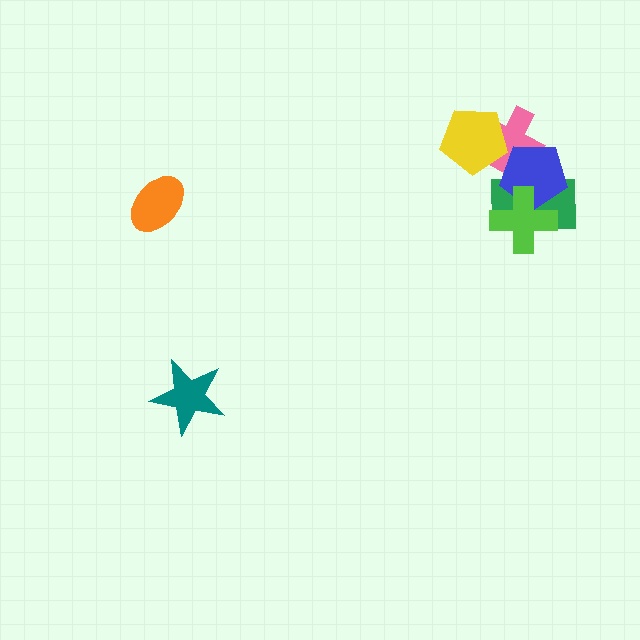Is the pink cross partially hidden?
Yes, it is partially covered by another shape.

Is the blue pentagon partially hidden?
Yes, it is partially covered by another shape.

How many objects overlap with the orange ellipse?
0 objects overlap with the orange ellipse.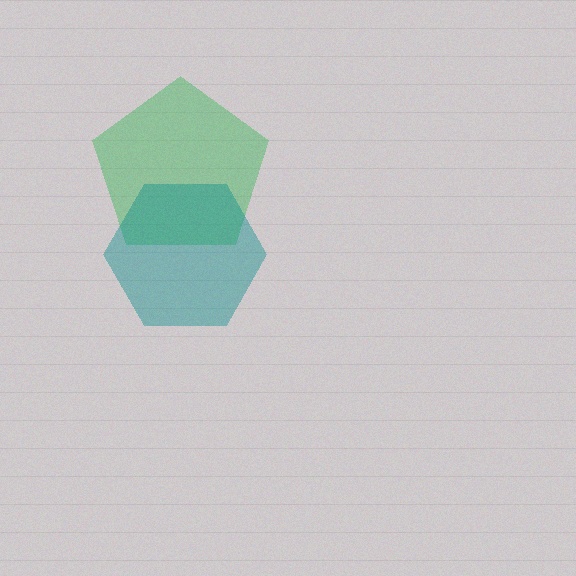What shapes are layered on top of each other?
The layered shapes are: a green pentagon, a teal hexagon.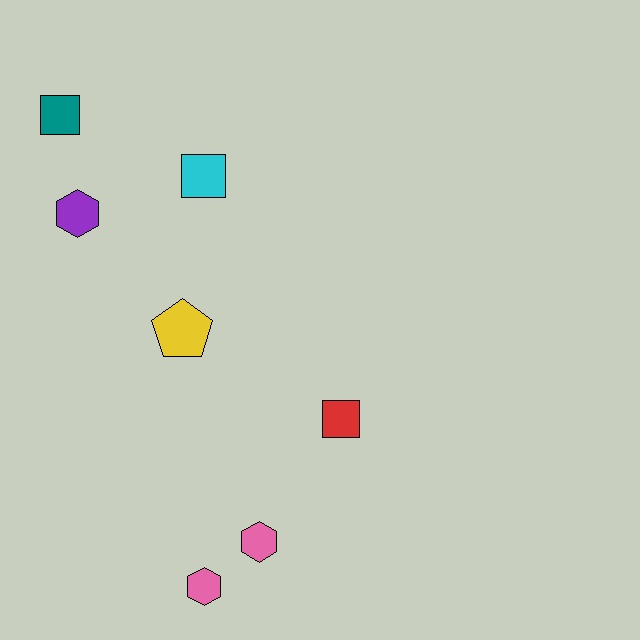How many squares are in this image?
There are 3 squares.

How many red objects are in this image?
There is 1 red object.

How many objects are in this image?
There are 7 objects.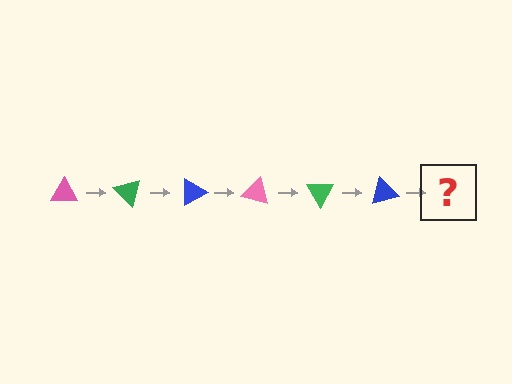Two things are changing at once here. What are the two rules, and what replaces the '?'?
The two rules are that it rotates 45 degrees each step and the color cycles through pink, green, and blue. The '?' should be a pink triangle, rotated 270 degrees from the start.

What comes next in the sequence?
The next element should be a pink triangle, rotated 270 degrees from the start.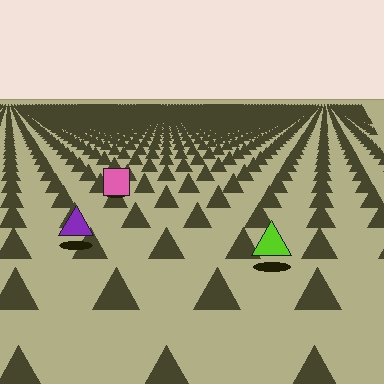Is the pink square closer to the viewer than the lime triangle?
No. The lime triangle is closer — you can tell from the texture gradient: the ground texture is coarser near it.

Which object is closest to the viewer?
The lime triangle is closest. The texture marks near it are larger and more spread out.